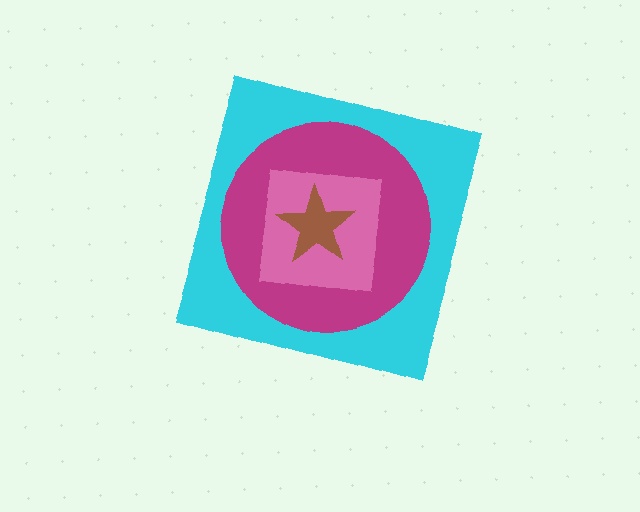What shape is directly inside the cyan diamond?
The magenta circle.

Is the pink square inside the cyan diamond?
Yes.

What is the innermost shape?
The brown star.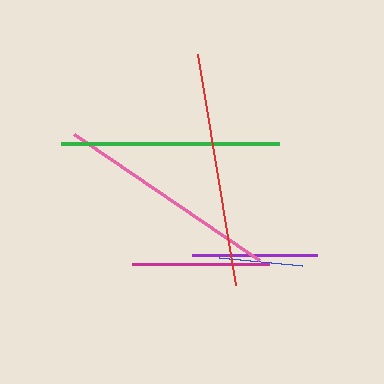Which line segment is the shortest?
The blue line is the shortest at approximately 83 pixels.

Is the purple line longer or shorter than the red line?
The red line is longer than the purple line.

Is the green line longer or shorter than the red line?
The red line is longer than the green line.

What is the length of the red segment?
The red segment is approximately 234 pixels long.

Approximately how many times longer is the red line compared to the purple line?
The red line is approximately 1.9 times the length of the purple line.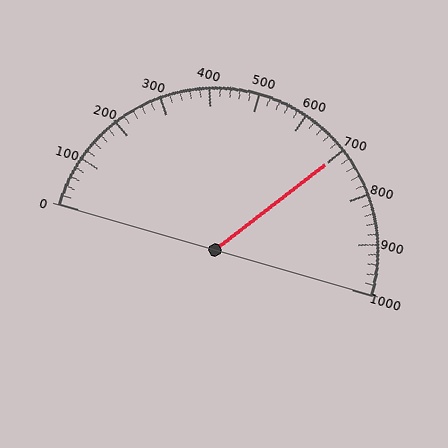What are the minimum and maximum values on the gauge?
The gauge ranges from 0 to 1000.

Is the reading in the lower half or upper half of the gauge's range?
The reading is in the upper half of the range (0 to 1000).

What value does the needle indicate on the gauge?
The needle indicates approximately 700.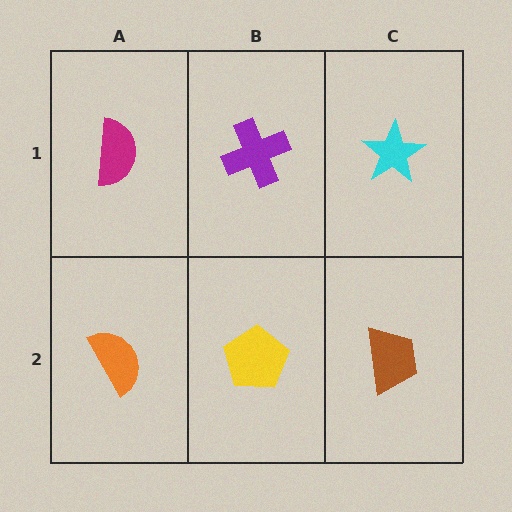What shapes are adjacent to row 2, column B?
A purple cross (row 1, column B), an orange semicircle (row 2, column A), a brown trapezoid (row 2, column C).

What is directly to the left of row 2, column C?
A yellow pentagon.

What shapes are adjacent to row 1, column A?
An orange semicircle (row 2, column A), a purple cross (row 1, column B).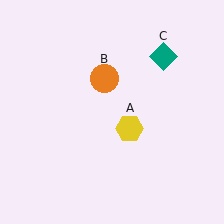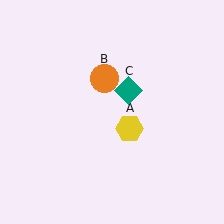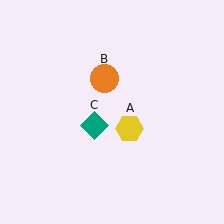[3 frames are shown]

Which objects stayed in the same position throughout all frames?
Yellow hexagon (object A) and orange circle (object B) remained stationary.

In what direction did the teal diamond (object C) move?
The teal diamond (object C) moved down and to the left.